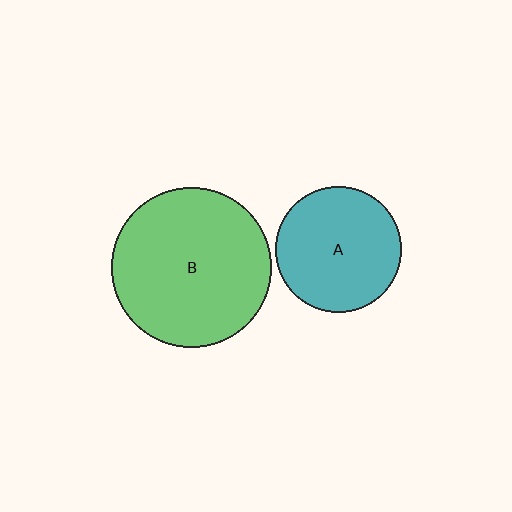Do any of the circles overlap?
No, none of the circles overlap.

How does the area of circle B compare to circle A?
Approximately 1.6 times.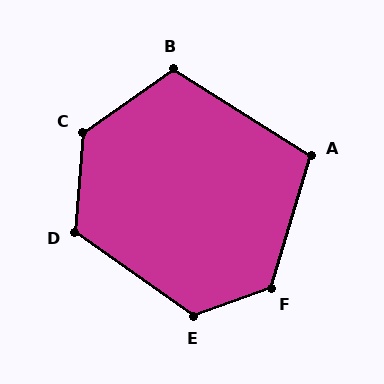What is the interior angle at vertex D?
Approximately 120 degrees (obtuse).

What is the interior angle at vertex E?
Approximately 125 degrees (obtuse).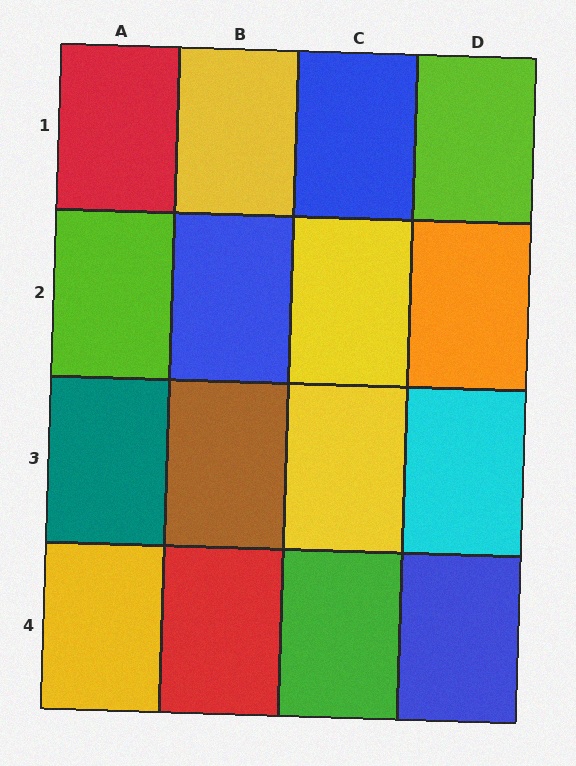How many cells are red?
2 cells are red.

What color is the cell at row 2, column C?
Yellow.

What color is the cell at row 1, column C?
Blue.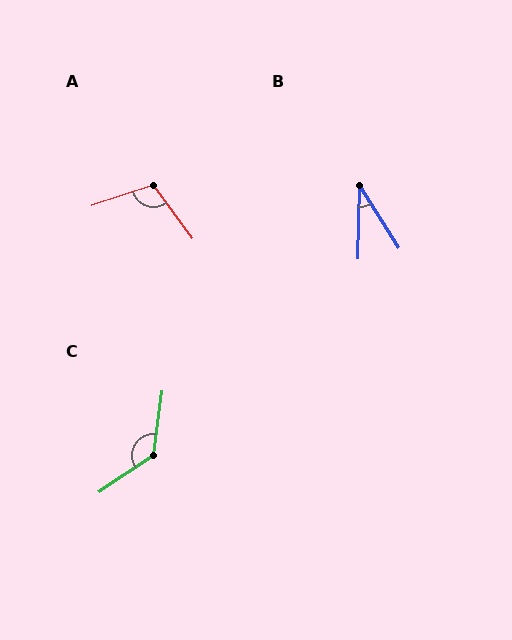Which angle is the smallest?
B, at approximately 33 degrees.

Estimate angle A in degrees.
Approximately 108 degrees.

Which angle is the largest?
C, at approximately 131 degrees.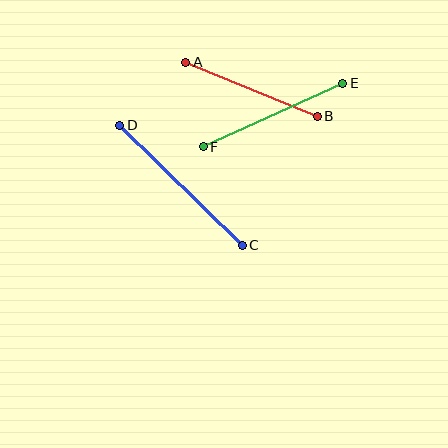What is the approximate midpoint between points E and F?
The midpoint is at approximately (273, 115) pixels.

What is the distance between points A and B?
The distance is approximately 142 pixels.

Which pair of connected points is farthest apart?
Points C and D are farthest apart.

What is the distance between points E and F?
The distance is approximately 153 pixels.